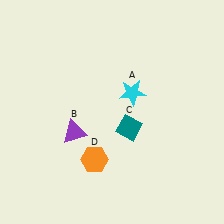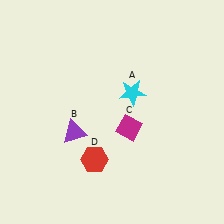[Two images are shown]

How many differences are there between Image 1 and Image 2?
There are 2 differences between the two images.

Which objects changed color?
C changed from teal to magenta. D changed from orange to red.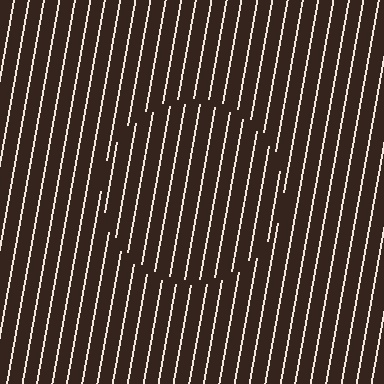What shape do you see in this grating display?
An illusory circle. The interior of the shape contains the same grating, shifted by half a period — the contour is defined by the phase discontinuity where line-ends from the inner and outer gratings abut.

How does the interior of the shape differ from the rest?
The interior of the shape contains the same grating, shifted by half a period — the contour is defined by the phase discontinuity where line-ends from the inner and outer gratings abut.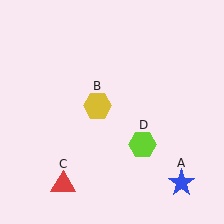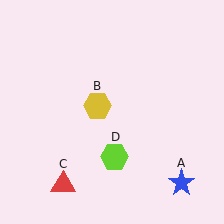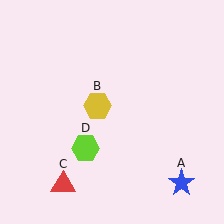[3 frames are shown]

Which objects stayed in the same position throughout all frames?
Blue star (object A) and yellow hexagon (object B) and red triangle (object C) remained stationary.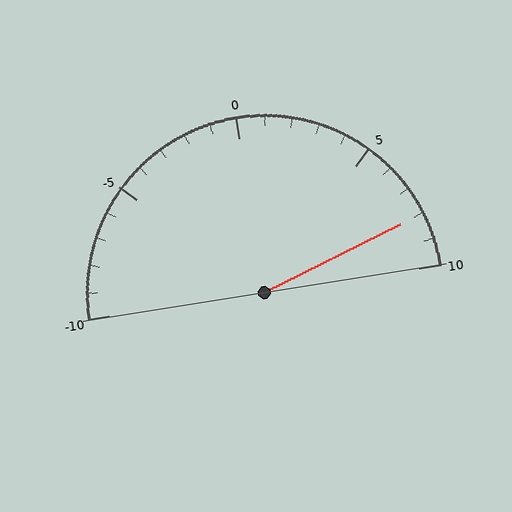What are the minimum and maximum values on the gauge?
The gauge ranges from -10 to 10.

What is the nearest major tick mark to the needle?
The nearest major tick mark is 10.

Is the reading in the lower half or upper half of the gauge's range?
The reading is in the upper half of the range (-10 to 10).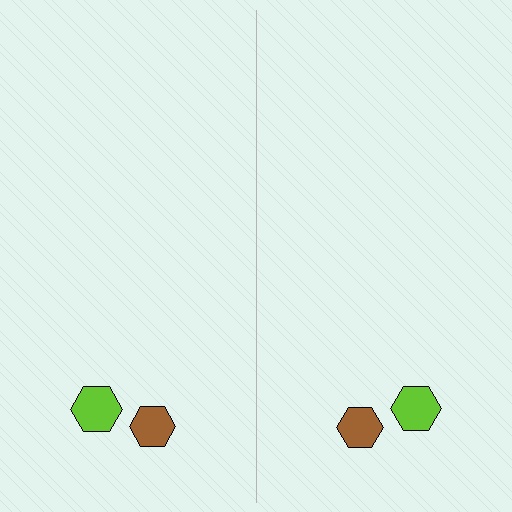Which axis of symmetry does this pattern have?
The pattern has a vertical axis of symmetry running through the center of the image.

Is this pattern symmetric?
Yes, this pattern has bilateral (reflection) symmetry.